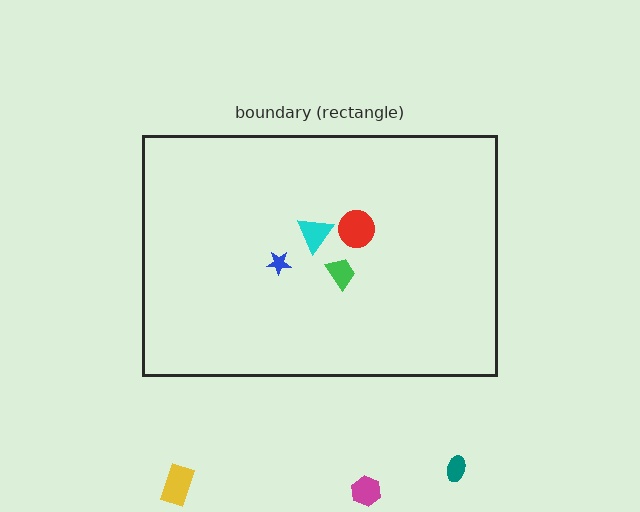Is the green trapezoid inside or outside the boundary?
Inside.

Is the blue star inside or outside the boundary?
Inside.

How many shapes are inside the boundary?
4 inside, 3 outside.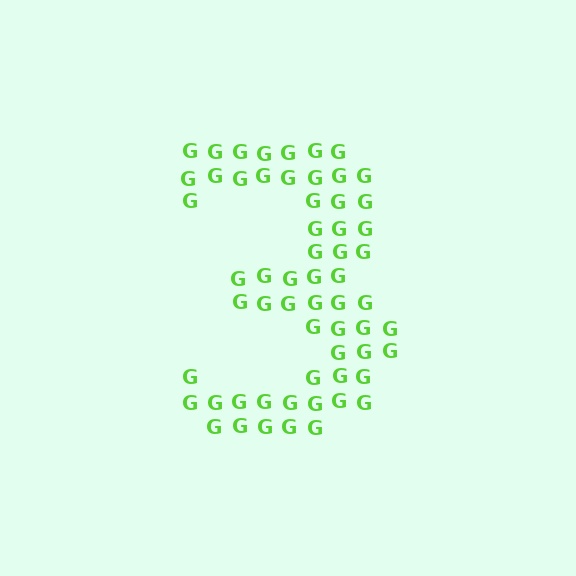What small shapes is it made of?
It is made of small letter G's.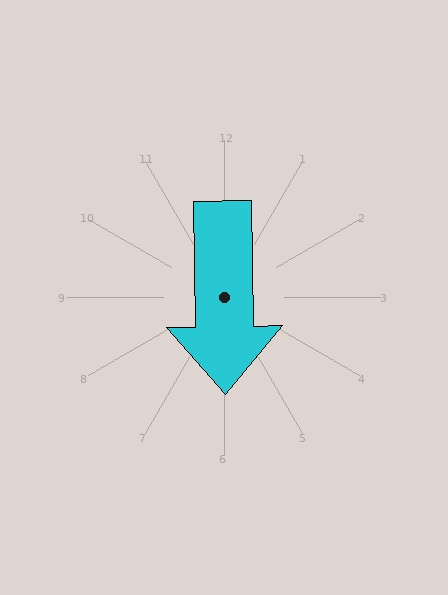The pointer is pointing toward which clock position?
Roughly 6 o'clock.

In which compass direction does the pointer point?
South.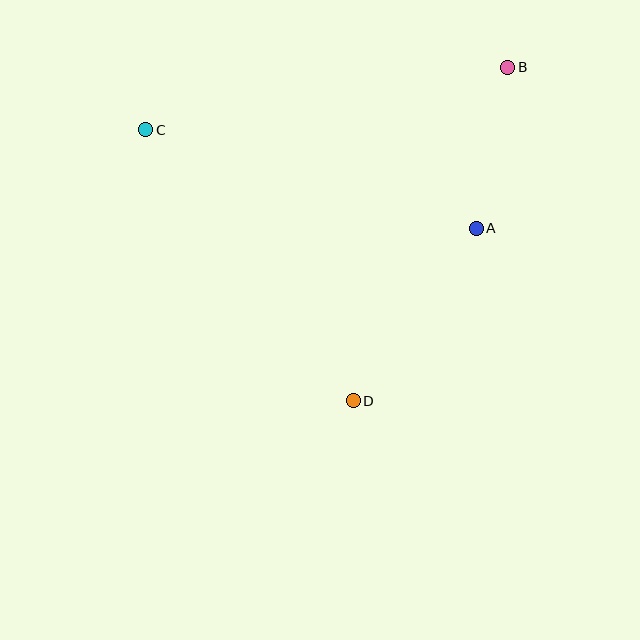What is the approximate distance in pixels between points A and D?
The distance between A and D is approximately 212 pixels.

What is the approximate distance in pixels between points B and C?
The distance between B and C is approximately 367 pixels.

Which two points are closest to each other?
Points A and B are closest to each other.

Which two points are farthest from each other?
Points B and D are farthest from each other.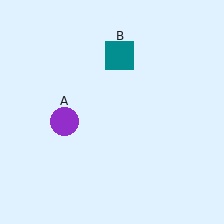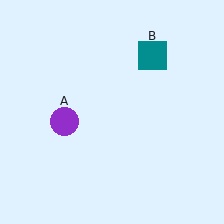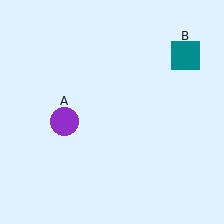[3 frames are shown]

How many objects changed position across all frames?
1 object changed position: teal square (object B).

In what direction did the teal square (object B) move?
The teal square (object B) moved right.